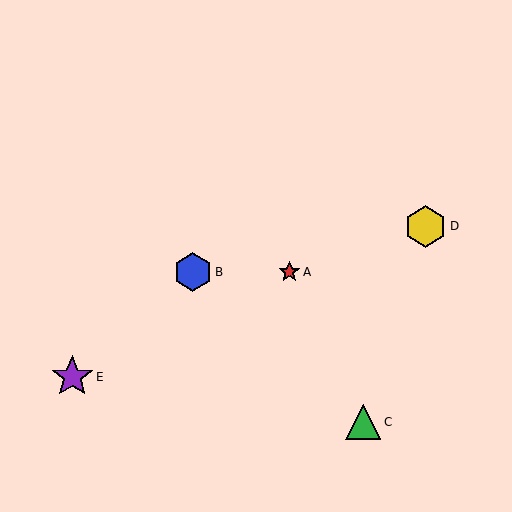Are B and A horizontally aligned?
Yes, both are at y≈272.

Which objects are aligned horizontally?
Objects A, B are aligned horizontally.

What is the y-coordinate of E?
Object E is at y≈377.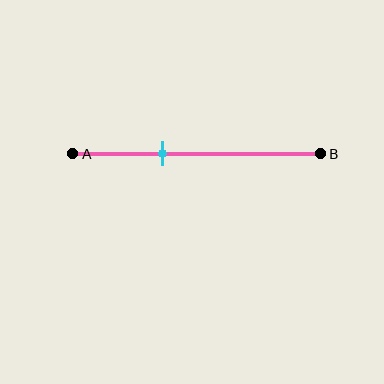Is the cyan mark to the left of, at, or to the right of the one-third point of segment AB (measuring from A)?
The cyan mark is to the right of the one-third point of segment AB.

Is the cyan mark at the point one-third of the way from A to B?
No, the mark is at about 35% from A, not at the 33% one-third point.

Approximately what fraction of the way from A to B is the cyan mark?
The cyan mark is approximately 35% of the way from A to B.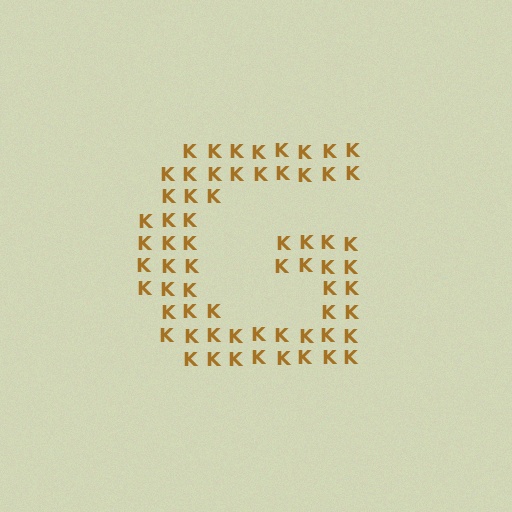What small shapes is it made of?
It is made of small letter K's.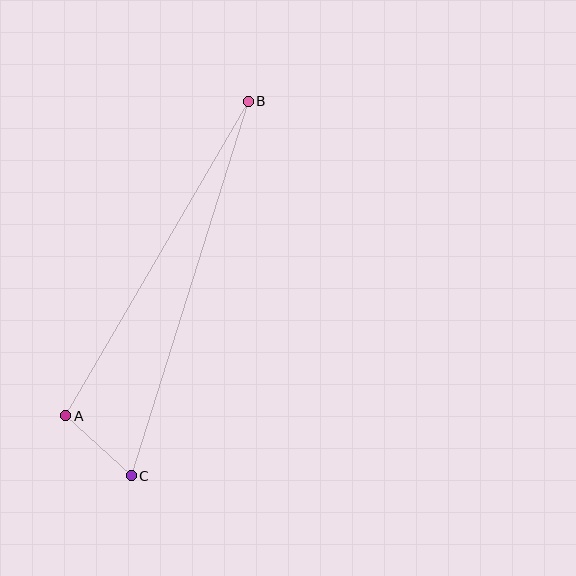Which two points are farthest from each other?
Points B and C are farthest from each other.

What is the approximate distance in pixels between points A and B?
The distance between A and B is approximately 364 pixels.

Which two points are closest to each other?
Points A and C are closest to each other.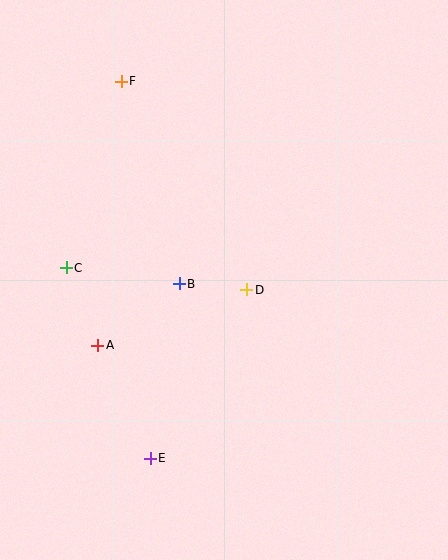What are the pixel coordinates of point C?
Point C is at (66, 268).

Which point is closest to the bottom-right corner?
Point E is closest to the bottom-right corner.